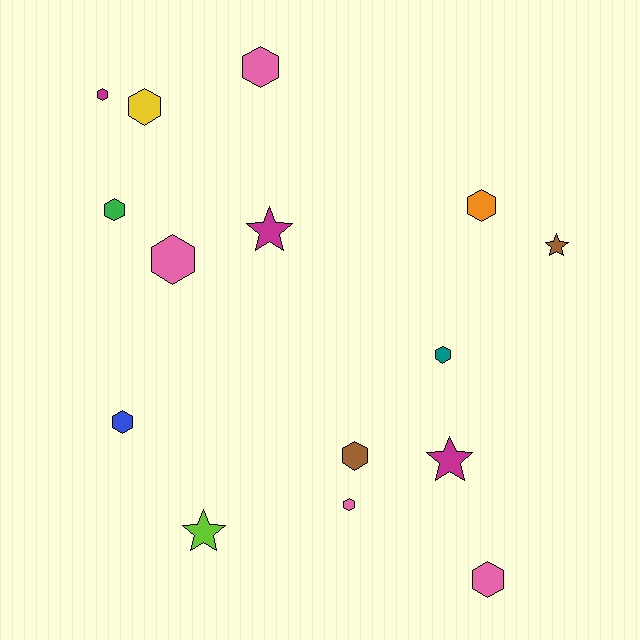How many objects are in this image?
There are 15 objects.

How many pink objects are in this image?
There are 4 pink objects.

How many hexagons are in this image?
There are 11 hexagons.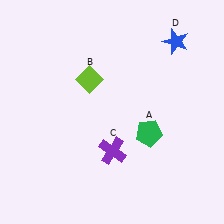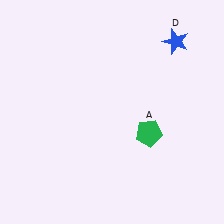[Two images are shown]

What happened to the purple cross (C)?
The purple cross (C) was removed in Image 2. It was in the bottom-right area of Image 1.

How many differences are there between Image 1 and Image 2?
There are 2 differences between the two images.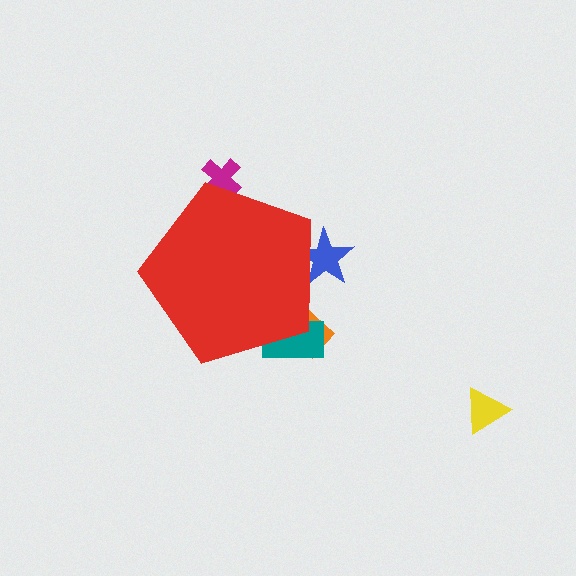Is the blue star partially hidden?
Yes, the blue star is partially hidden behind the red pentagon.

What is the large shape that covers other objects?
A red pentagon.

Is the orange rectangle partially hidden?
Yes, the orange rectangle is partially hidden behind the red pentagon.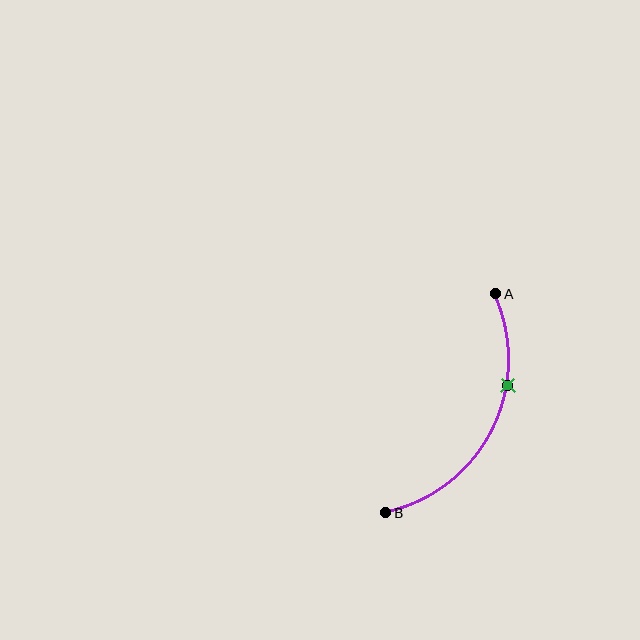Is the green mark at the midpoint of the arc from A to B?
No. The green mark lies on the arc but is closer to endpoint A. The arc midpoint would be at the point on the curve equidistant along the arc from both A and B.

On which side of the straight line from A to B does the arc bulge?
The arc bulges to the right of the straight line connecting A and B.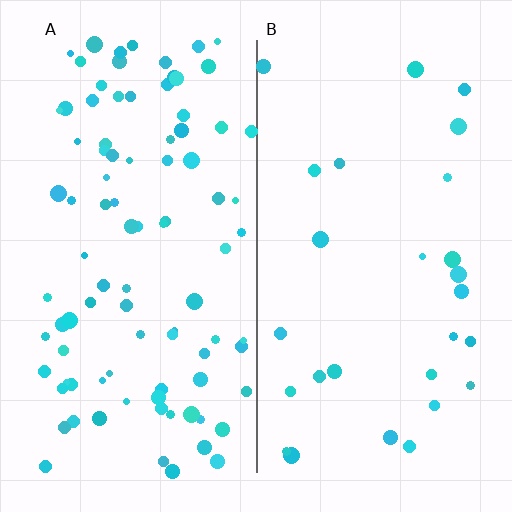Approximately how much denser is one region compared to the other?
Approximately 3.4× — region A over region B.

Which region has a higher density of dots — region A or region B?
A (the left).